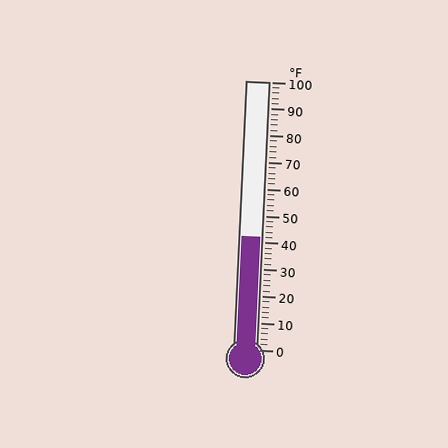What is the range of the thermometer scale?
The thermometer scale ranges from 0°F to 100°F.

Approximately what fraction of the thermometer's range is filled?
The thermometer is filled to approximately 40% of its range.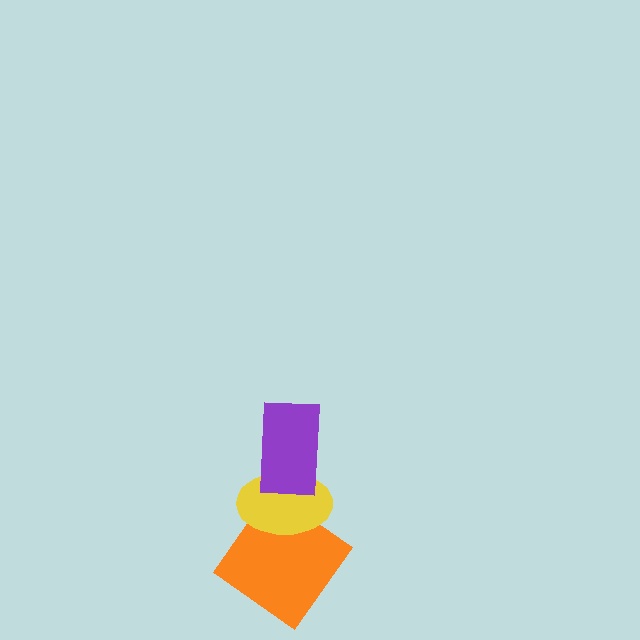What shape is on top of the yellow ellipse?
The purple rectangle is on top of the yellow ellipse.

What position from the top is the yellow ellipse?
The yellow ellipse is 2nd from the top.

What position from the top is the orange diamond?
The orange diamond is 3rd from the top.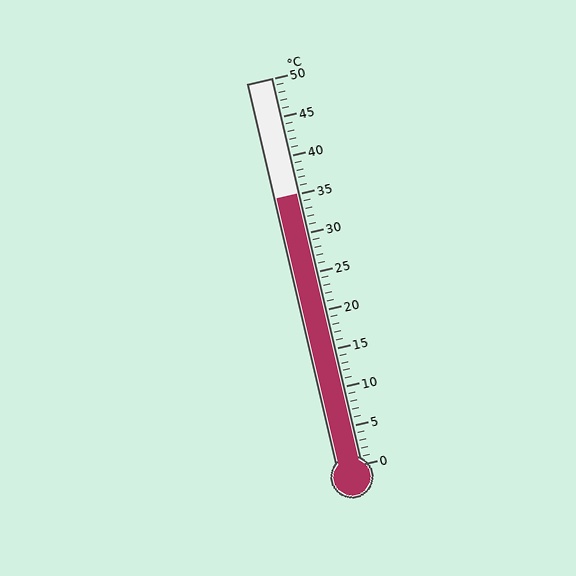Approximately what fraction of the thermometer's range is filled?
The thermometer is filled to approximately 70% of its range.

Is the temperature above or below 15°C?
The temperature is above 15°C.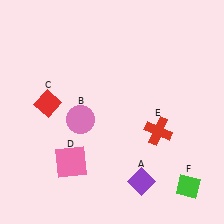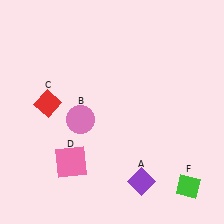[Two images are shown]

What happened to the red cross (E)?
The red cross (E) was removed in Image 2. It was in the bottom-right area of Image 1.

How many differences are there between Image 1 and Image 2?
There is 1 difference between the two images.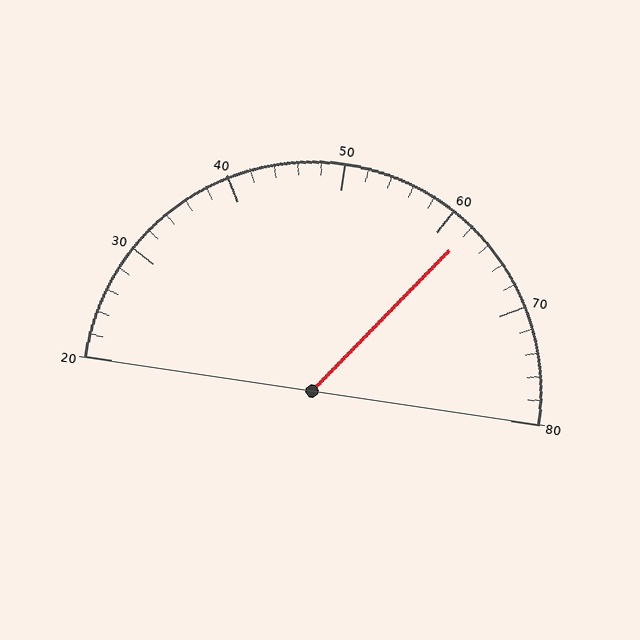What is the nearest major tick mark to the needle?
The nearest major tick mark is 60.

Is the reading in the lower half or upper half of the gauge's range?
The reading is in the upper half of the range (20 to 80).